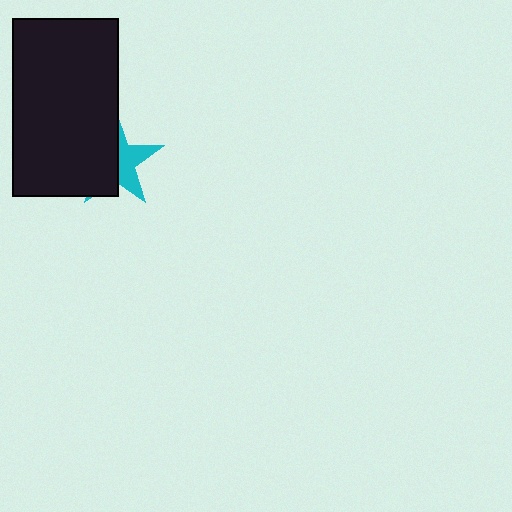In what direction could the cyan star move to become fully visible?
The cyan star could move right. That would shift it out from behind the black rectangle entirely.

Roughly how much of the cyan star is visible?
A small part of it is visible (roughly 41%).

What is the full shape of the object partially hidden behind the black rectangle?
The partially hidden object is a cyan star.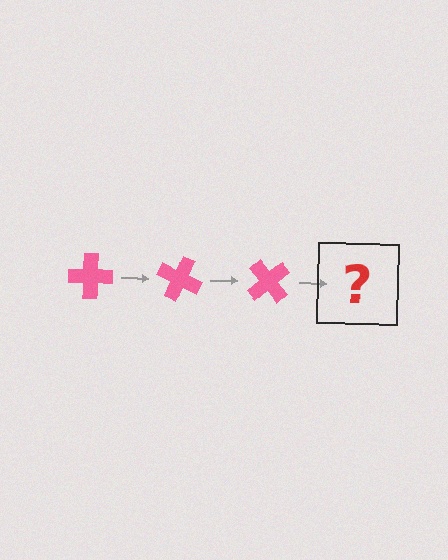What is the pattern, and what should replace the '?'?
The pattern is that the cross rotates 25 degrees each step. The '?' should be a pink cross rotated 75 degrees.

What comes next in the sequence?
The next element should be a pink cross rotated 75 degrees.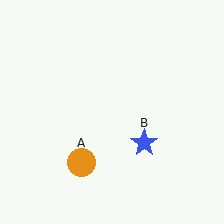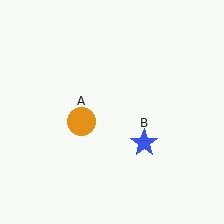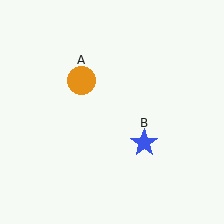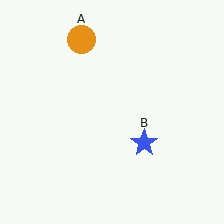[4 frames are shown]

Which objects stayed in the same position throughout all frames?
Blue star (object B) remained stationary.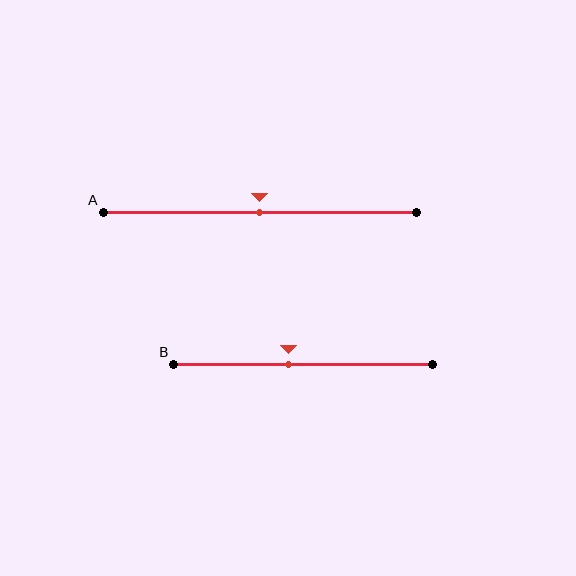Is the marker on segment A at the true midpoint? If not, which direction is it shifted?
Yes, the marker on segment A is at the true midpoint.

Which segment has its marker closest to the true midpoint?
Segment A has its marker closest to the true midpoint.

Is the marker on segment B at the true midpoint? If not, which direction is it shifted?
No, the marker on segment B is shifted to the left by about 6% of the segment length.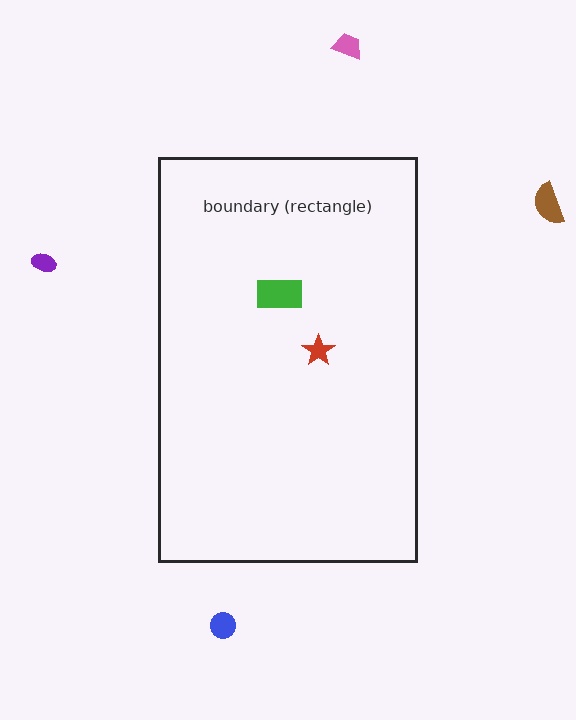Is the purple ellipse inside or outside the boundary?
Outside.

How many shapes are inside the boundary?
2 inside, 4 outside.